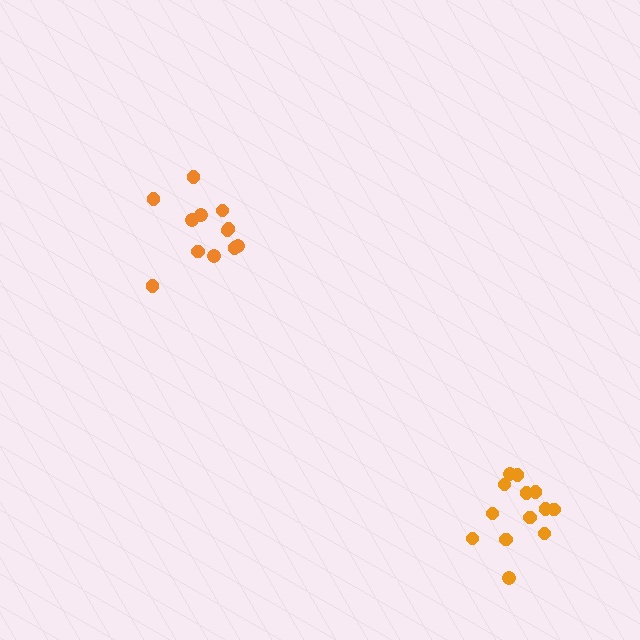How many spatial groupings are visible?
There are 2 spatial groupings.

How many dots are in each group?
Group 1: 13 dots, Group 2: 12 dots (25 total).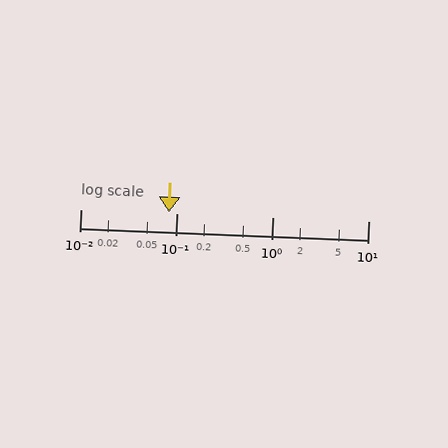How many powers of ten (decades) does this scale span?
The scale spans 3 decades, from 0.01 to 10.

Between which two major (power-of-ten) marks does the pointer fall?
The pointer is between 0.01 and 0.1.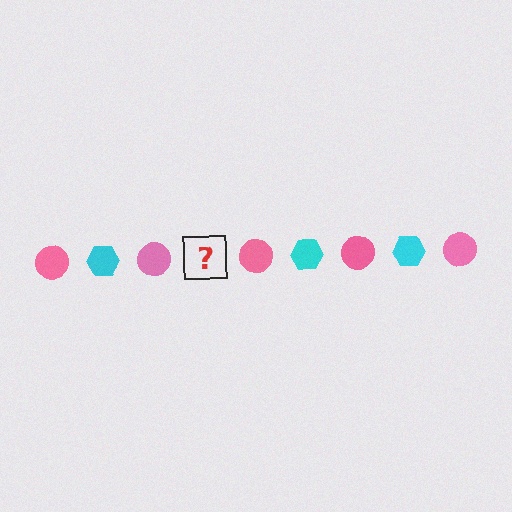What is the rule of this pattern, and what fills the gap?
The rule is that the pattern alternates between pink circle and cyan hexagon. The gap should be filled with a cyan hexagon.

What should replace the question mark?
The question mark should be replaced with a cyan hexagon.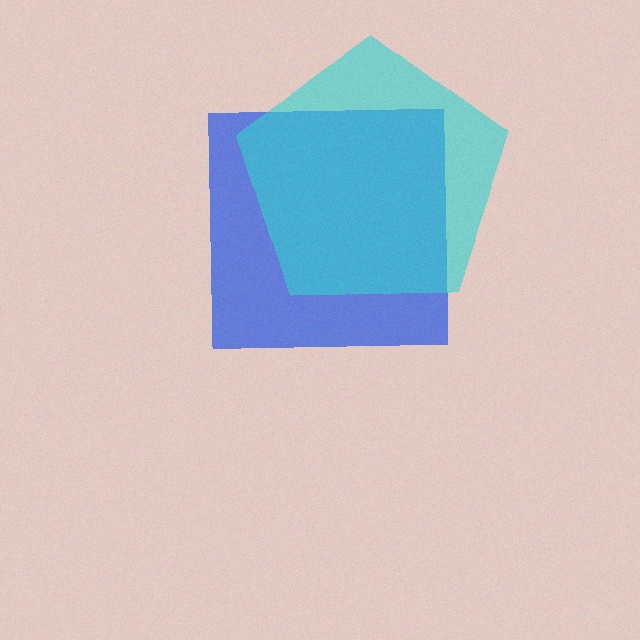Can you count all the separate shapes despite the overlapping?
Yes, there are 2 separate shapes.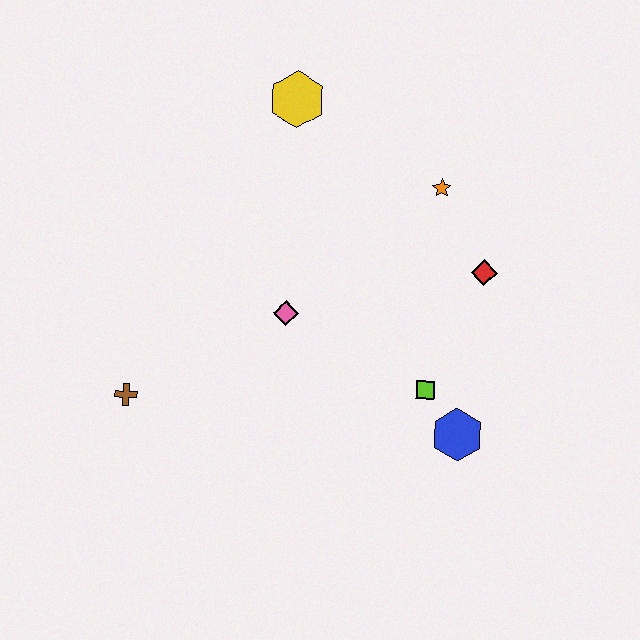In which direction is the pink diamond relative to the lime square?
The pink diamond is to the left of the lime square.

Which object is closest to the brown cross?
The pink diamond is closest to the brown cross.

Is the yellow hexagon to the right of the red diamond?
No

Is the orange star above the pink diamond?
Yes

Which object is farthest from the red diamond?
The brown cross is farthest from the red diamond.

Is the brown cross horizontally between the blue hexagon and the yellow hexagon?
No